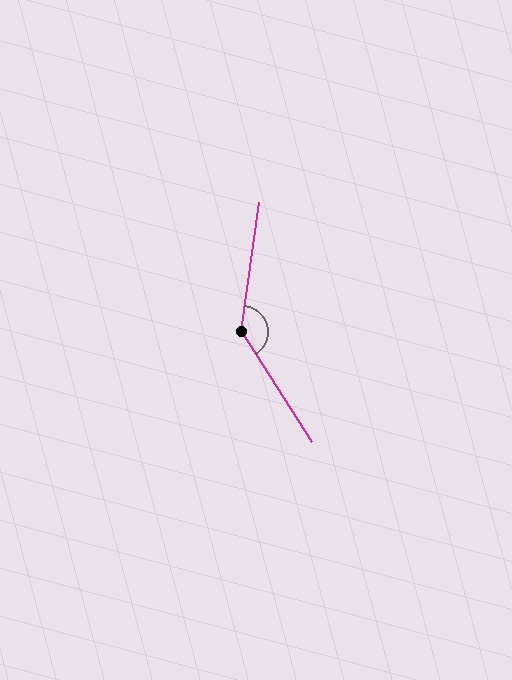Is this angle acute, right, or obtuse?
It is obtuse.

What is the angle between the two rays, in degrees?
Approximately 140 degrees.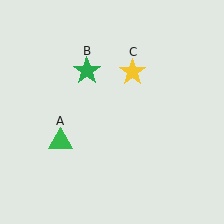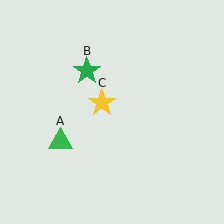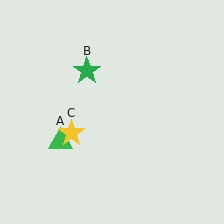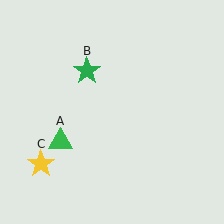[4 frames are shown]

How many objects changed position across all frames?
1 object changed position: yellow star (object C).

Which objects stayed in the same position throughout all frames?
Green triangle (object A) and green star (object B) remained stationary.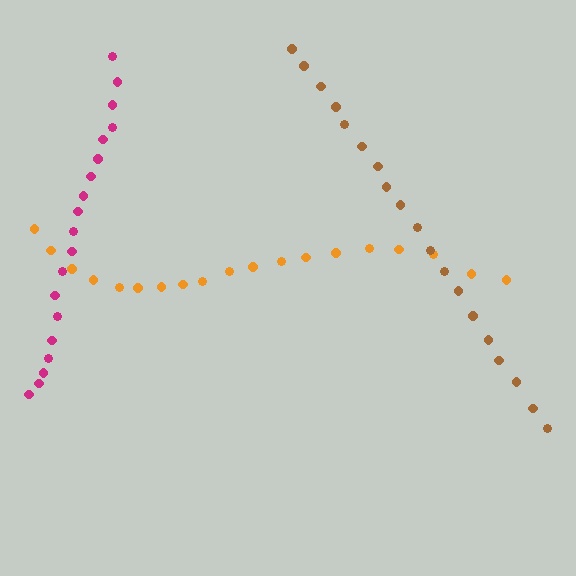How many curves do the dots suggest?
There are 3 distinct paths.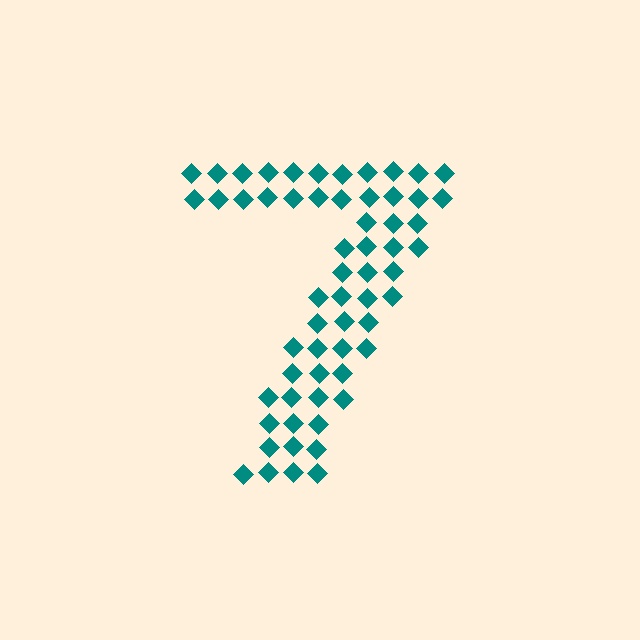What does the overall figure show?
The overall figure shows the digit 7.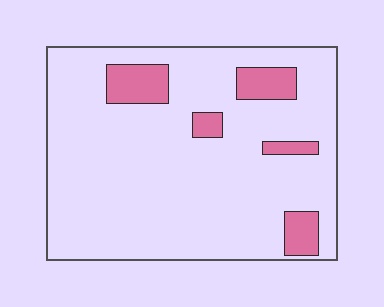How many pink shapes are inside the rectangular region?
5.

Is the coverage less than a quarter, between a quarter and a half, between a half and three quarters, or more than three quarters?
Less than a quarter.